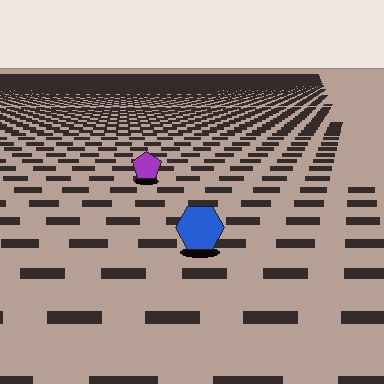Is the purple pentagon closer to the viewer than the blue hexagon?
No. The blue hexagon is closer — you can tell from the texture gradient: the ground texture is coarser near it.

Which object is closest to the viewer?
The blue hexagon is closest. The texture marks near it are larger and more spread out.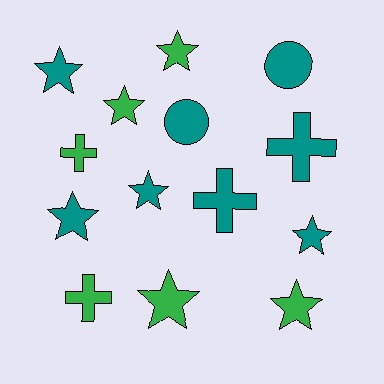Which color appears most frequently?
Teal, with 8 objects.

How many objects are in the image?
There are 14 objects.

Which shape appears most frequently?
Star, with 8 objects.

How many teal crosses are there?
There are 2 teal crosses.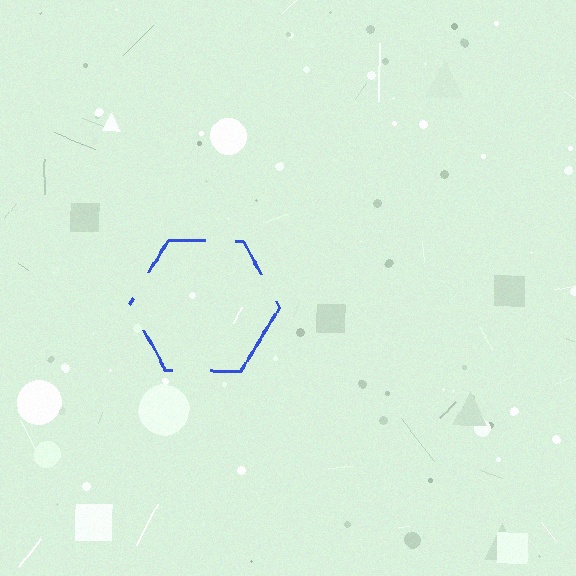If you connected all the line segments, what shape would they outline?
They would outline a hexagon.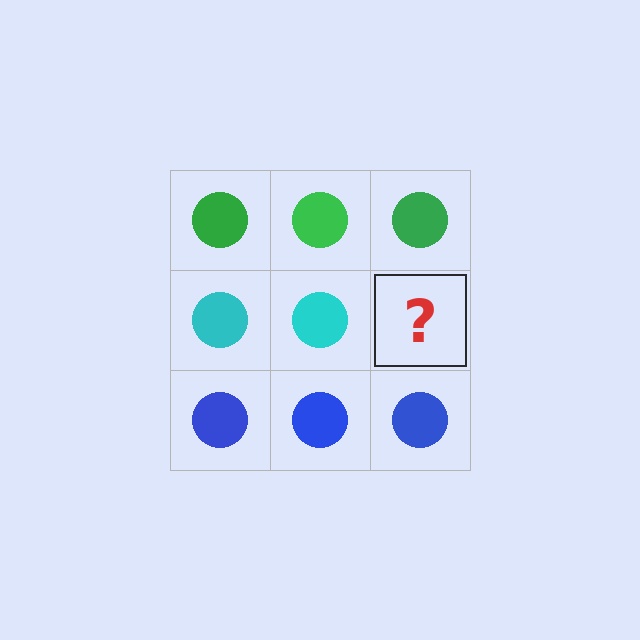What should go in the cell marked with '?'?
The missing cell should contain a cyan circle.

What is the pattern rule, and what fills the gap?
The rule is that each row has a consistent color. The gap should be filled with a cyan circle.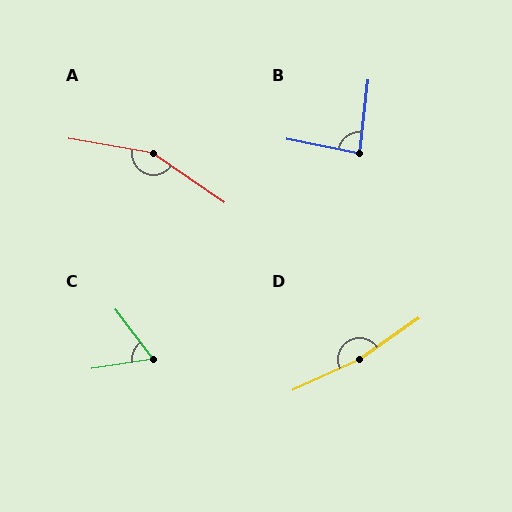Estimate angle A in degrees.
Approximately 155 degrees.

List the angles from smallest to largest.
C (61°), B (85°), A (155°), D (169°).